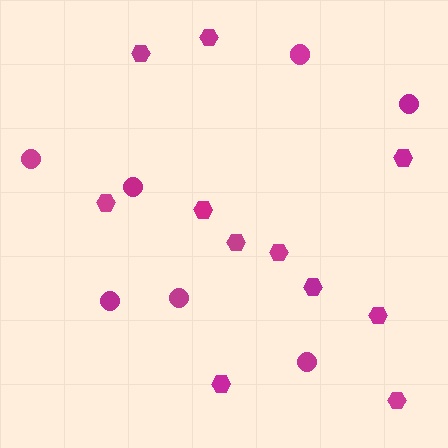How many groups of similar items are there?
There are 2 groups: one group of circles (7) and one group of hexagons (11).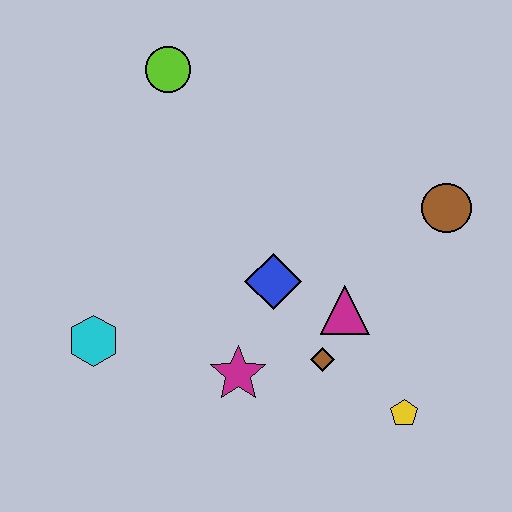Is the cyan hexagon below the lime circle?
Yes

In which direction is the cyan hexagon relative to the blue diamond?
The cyan hexagon is to the left of the blue diamond.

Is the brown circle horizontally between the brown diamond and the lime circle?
No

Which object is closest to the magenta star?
The brown diamond is closest to the magenta star.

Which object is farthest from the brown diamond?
The lime circle is farthest from the brown diamond.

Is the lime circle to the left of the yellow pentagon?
Yes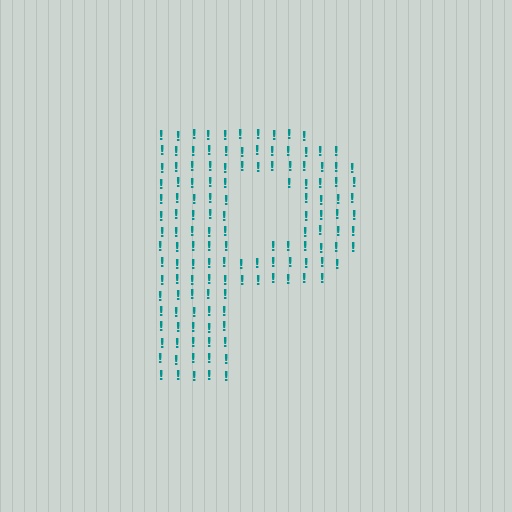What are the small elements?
The small elements are exclamation marks.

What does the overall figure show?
The overall figure shows the letter P.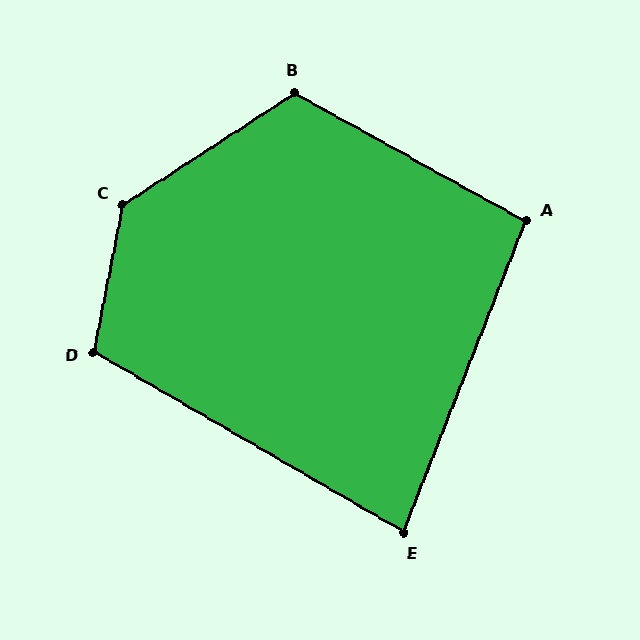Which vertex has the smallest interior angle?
E, at approximately 81 degrees.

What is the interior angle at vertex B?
Approximately 118 degrees (obtuse).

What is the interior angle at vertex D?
Approximately 109 degrees (obtuse).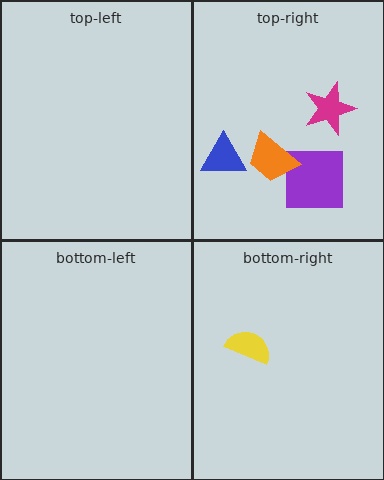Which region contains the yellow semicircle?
The bottom-right region.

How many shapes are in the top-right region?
4.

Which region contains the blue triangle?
The top-right region.